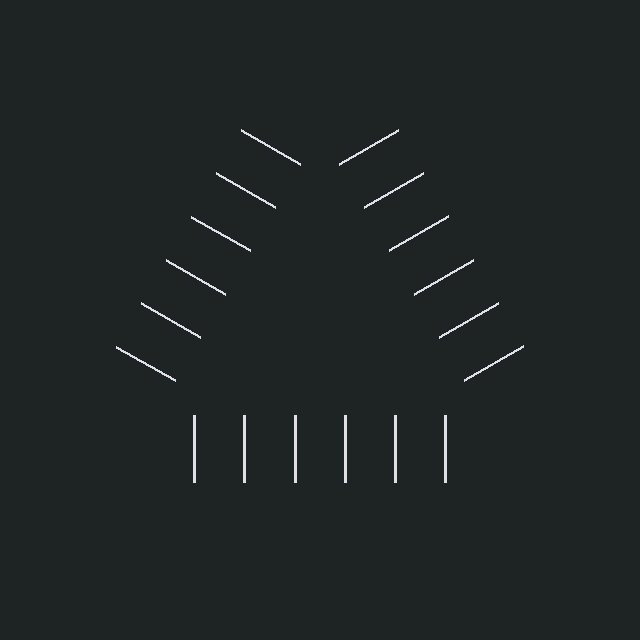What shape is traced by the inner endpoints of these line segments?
An illusory triangle — the line segments terminate on its edges but no continuous stroke is drawn.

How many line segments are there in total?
18 — 6 along each of the 3 edges.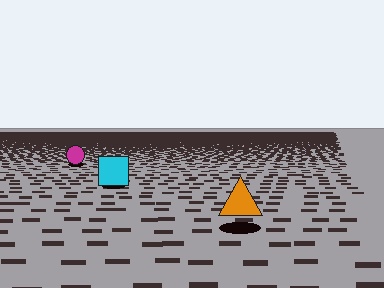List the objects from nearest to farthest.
From nearest to farthest: the orange triangle, the cyan square, the magenta circle.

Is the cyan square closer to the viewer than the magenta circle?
Yes. The cyan square is closer — you can tell from the texture gradient: the ground texture is coarser near it.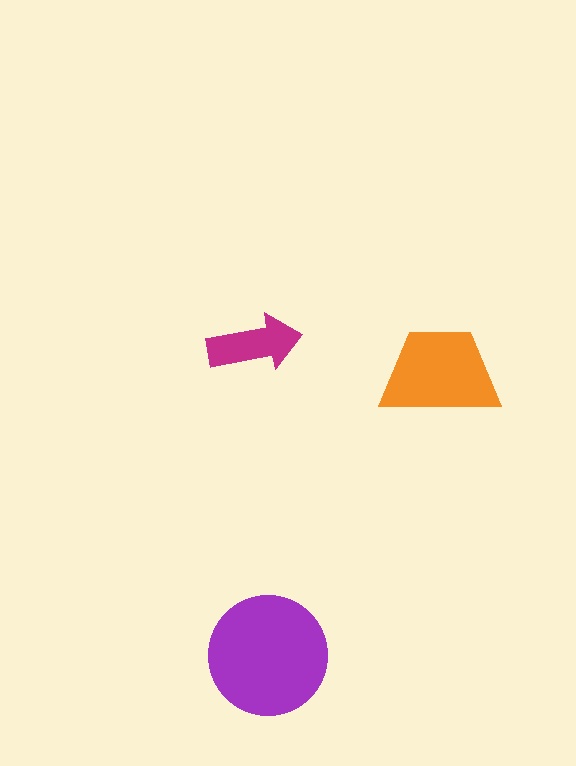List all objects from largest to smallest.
The purple circle, the orange trapezoid, the magenta arrow.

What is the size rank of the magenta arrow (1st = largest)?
3rd.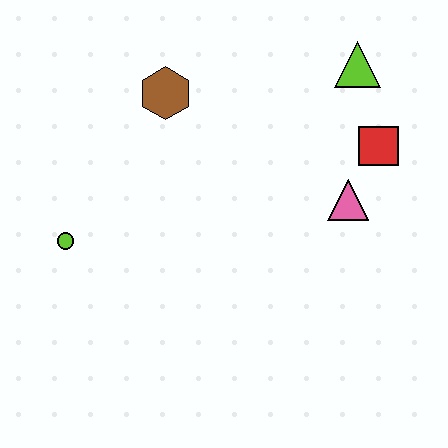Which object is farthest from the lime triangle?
The lime circle is farthest from the lime triangle.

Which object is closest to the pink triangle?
The red square is closest to the pink triangle.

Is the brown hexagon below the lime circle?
No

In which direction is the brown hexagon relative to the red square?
The brown hexagon is to the left of the red square.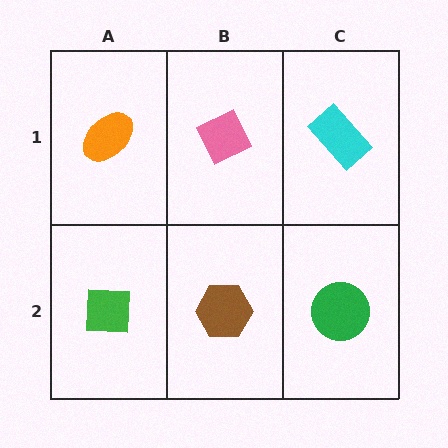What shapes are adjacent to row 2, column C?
A cyan rectangle (row 1, column C), a brown hexagon (row 2, column B).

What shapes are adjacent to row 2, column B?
A pink diamond (row 1, column B), a green square (row 2, column A), a green circle (row 2, column C).